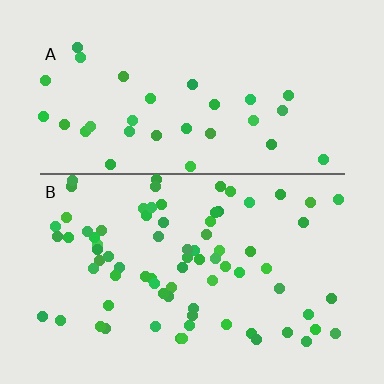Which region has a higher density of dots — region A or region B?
B (the bottom).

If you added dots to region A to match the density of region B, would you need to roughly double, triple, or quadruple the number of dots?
Approximately double.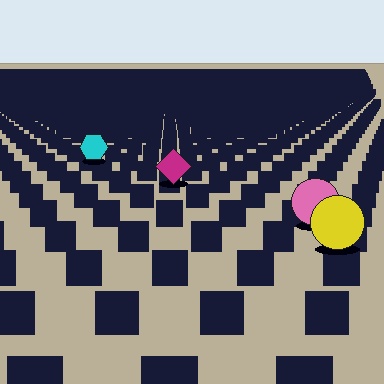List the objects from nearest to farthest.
From nearest to farthest: the yellow circle, the pink circle, the magenta diamond, the cyan hexagon.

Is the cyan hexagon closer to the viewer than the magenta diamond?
No. The magenta diamond is closer — you can tell from the texture gradient: the ground texture is coarser near it.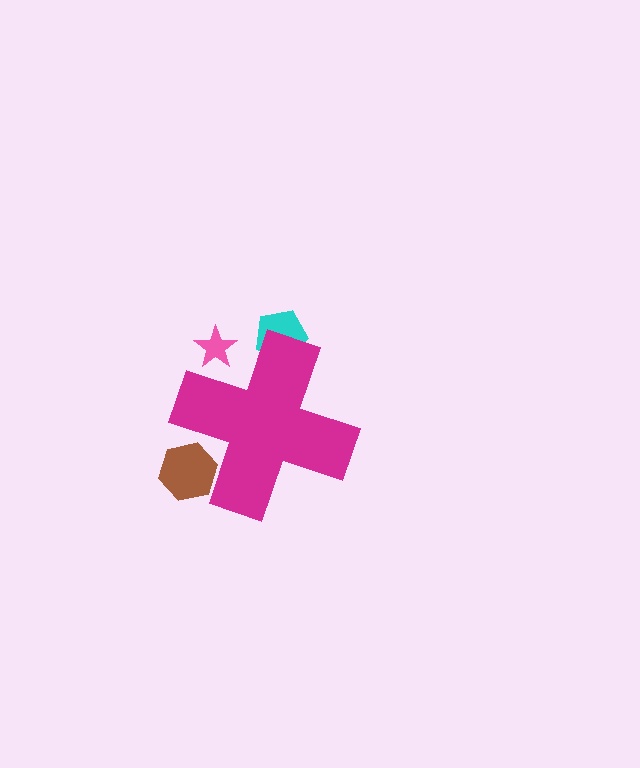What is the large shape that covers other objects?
A magenta cross.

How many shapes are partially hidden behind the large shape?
3 shapes are partially hidden.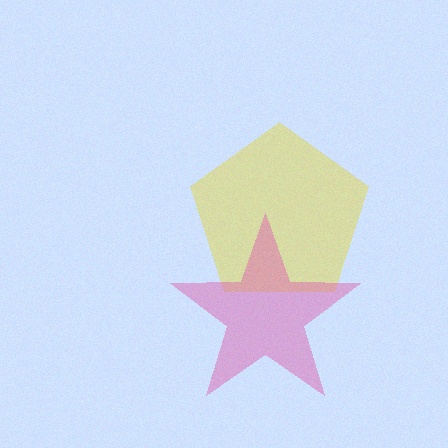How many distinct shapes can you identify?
There are 2 distinct shapes: a yellow pentagon, a pink star.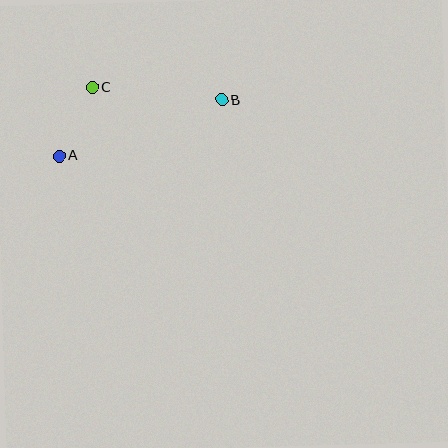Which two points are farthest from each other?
Points A and B are farthest from each other.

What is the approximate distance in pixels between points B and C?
The distance between B and C is approximately 129 pixels.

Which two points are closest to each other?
Points A and C are closest to each other.